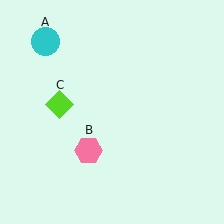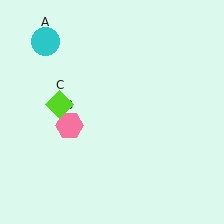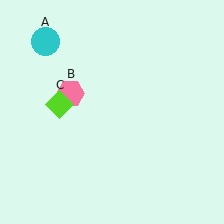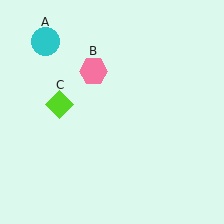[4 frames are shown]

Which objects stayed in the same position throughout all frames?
Cyan circle (object A) and lime diamond (object C) remained stationary.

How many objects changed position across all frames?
1 object changed position: pink hexagon (object B).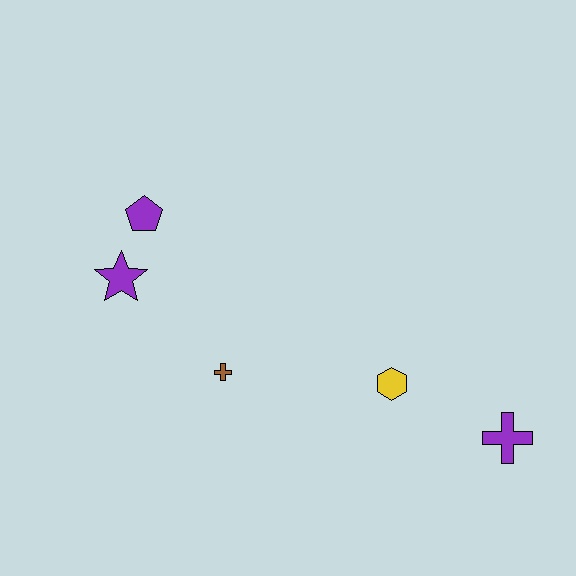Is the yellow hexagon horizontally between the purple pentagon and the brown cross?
No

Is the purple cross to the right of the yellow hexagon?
Yes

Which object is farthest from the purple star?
The purple cross is farthest from the purple star.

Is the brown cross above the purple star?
No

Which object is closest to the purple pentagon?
The purple star is closest to the purple pentagon.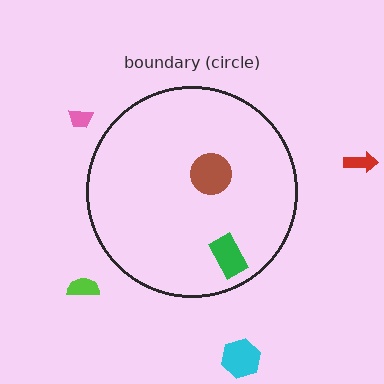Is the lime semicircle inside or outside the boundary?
Outside.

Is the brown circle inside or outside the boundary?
Inside.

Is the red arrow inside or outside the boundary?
Outside.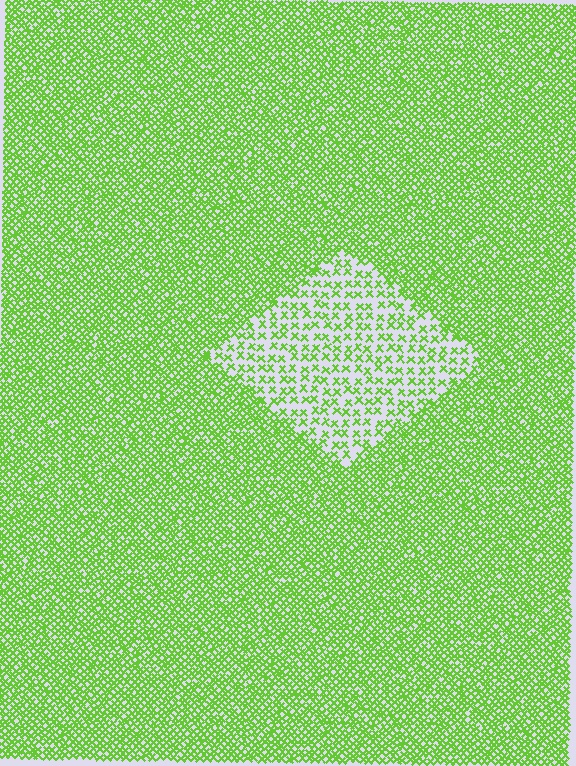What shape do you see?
I see a diamond.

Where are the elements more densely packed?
The elements are more densely packed outside the diamond boundary.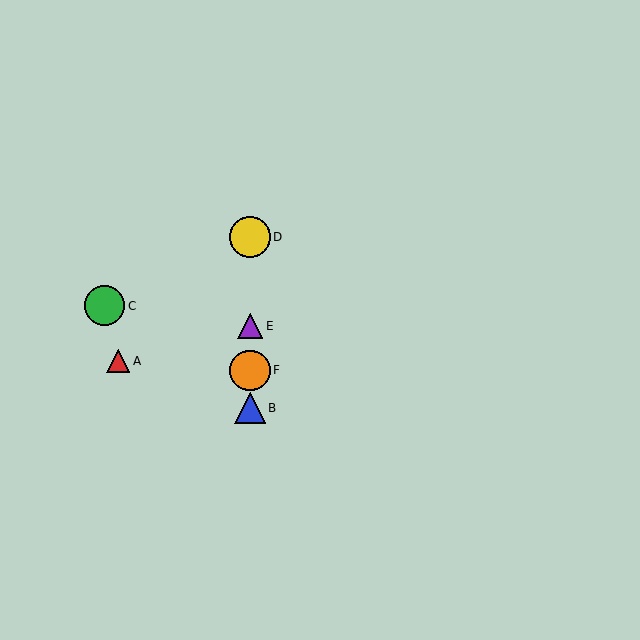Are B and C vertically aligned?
No, B is at x≈250 and C is at x≈105.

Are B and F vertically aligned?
Yes, both are at x≈250.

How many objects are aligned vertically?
4 objects (B, D, E, F) are aligned vertically.